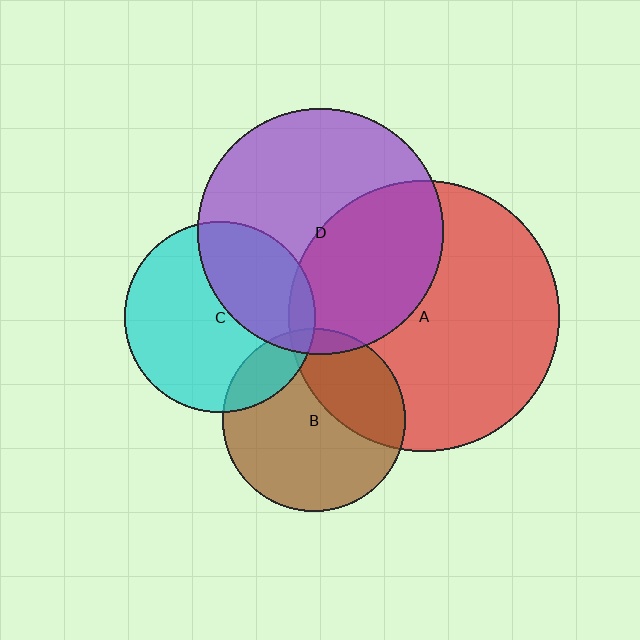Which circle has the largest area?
Circle A (red).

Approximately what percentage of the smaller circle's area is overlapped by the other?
Approximately 15%.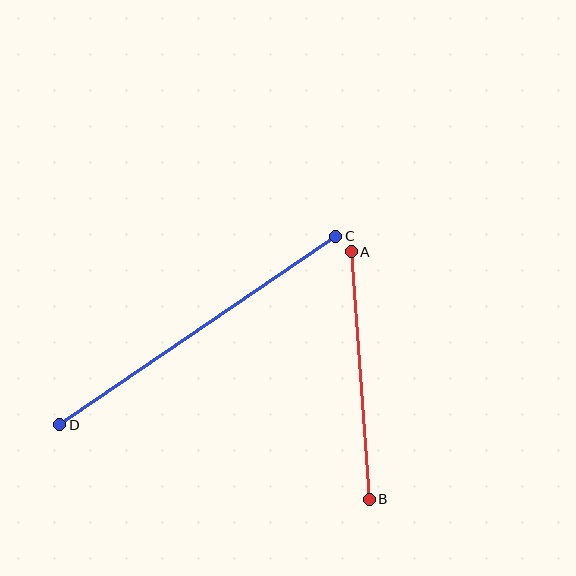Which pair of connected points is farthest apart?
Points C and D are farthest apart.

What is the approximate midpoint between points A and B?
The midpoint is at approximately (360, 376) pixels.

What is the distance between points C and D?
The distance is approximately 334 pixels.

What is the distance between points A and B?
The distance is approximately 249 pixels.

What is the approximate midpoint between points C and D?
The midpoint is at approximately (198, 330) pixels.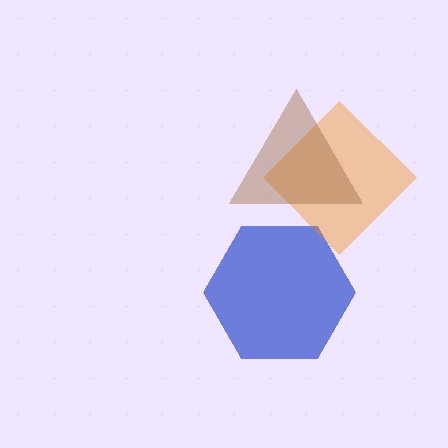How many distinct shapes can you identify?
There are 3 distinct shapes: a blue hexagon, an orange diamond, a brown triangle.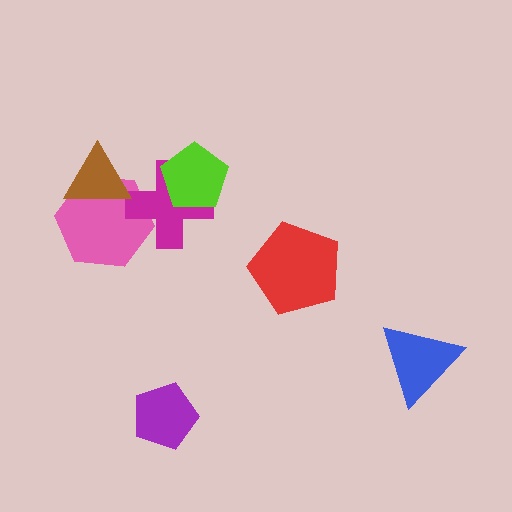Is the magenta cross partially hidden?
Yes, it is partially covered by another shape.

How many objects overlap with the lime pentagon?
1 object overlaps with the lime pentagon.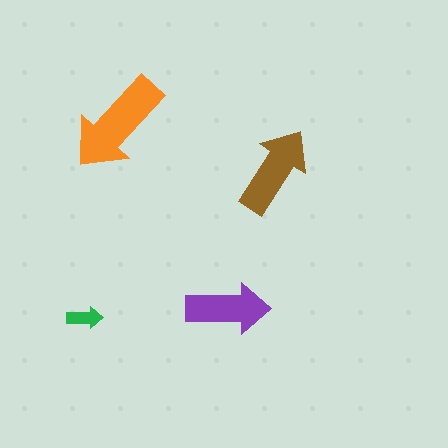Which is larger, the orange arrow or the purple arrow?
The orange one.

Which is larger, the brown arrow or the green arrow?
The brown one.